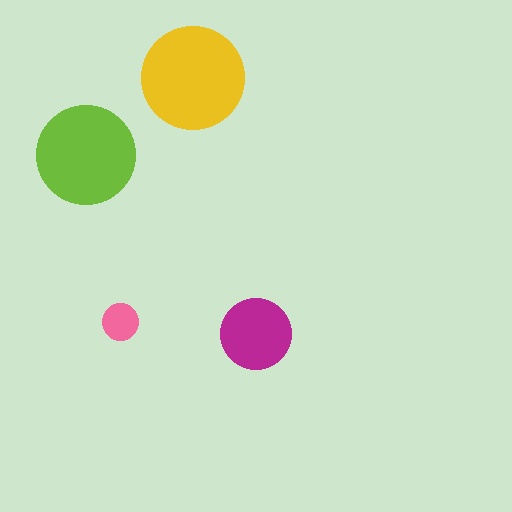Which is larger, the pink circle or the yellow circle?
The yellow one.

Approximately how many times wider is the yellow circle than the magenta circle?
About 1.5 times wider.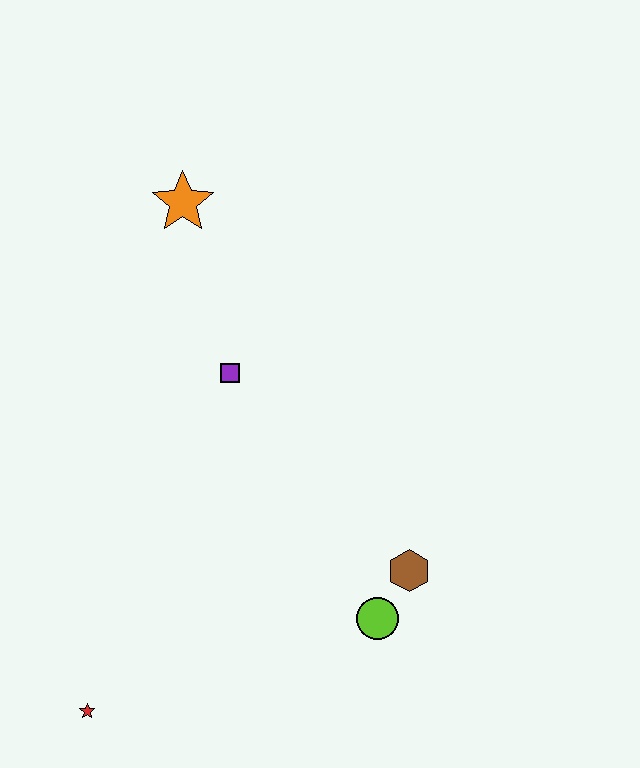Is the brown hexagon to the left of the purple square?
No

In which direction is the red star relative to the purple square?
The red star is below the purple square.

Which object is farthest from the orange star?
The red star is farthest from the orange star.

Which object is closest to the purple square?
The orange star is closest to the purple square.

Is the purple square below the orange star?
Yes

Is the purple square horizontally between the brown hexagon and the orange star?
Yes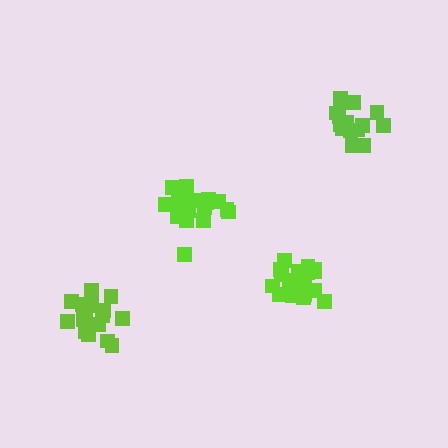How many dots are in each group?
Group 1: 19 dots, Group 2: 15 dots, Group 3: 16 dots, Group 4: 19 dots (69 total).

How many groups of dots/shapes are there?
There are 4 groups.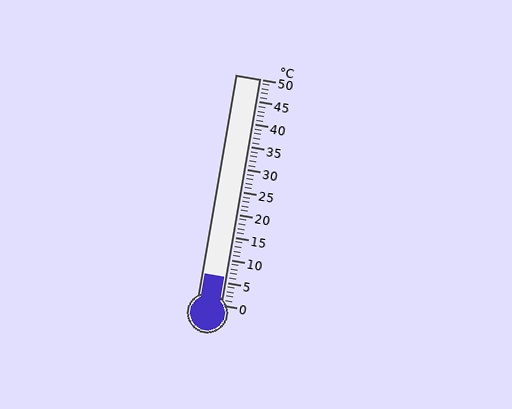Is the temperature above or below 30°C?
The temperature is below 30°C.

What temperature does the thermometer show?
The thermometer shows approximately 6°C.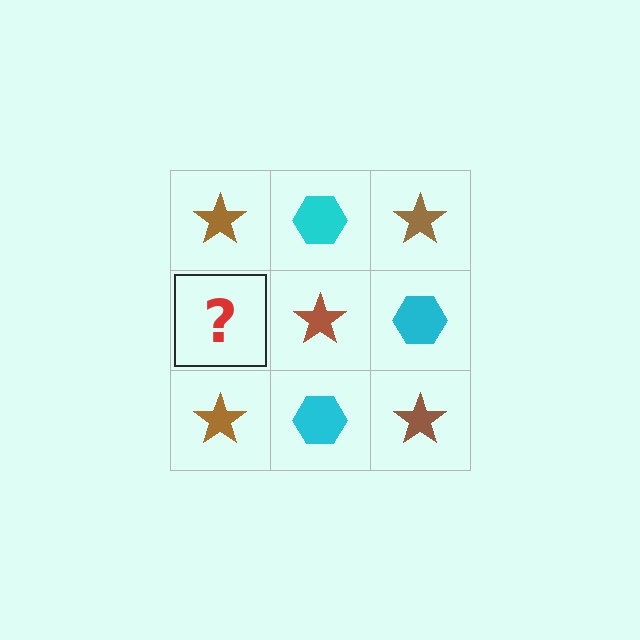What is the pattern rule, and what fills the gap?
The rule is that it alternates brown star and cyan hexagon in a checkerboard pattern. The gap should be filled with a cyan hexagon.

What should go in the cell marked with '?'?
The missing cell should contain a cyan hexagon.